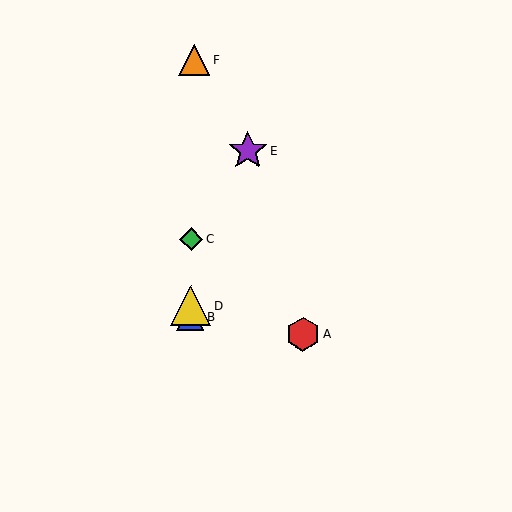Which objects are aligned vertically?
Objects B, C, D, F are aligned vertically.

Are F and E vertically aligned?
No, F is at x≈195 and E is at x≈248.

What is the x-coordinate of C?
Object C is at x≈192.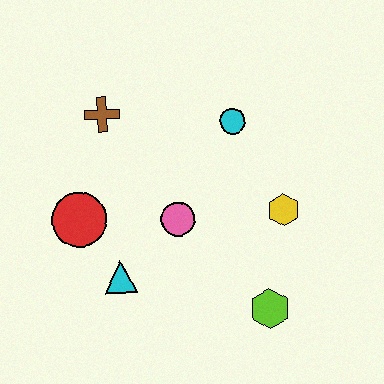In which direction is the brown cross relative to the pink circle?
The brown cross is above the pink circle.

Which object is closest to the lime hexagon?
The yellow hexagon is closest to the lime hexagon.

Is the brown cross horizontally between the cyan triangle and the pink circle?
No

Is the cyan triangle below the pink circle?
Yes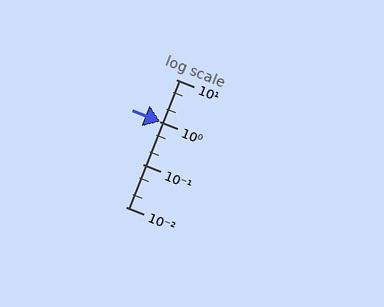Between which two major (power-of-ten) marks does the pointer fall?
The pointer is between 1 and 10.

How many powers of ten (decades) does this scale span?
The scale spans 3 decades, from 0.01 to 10.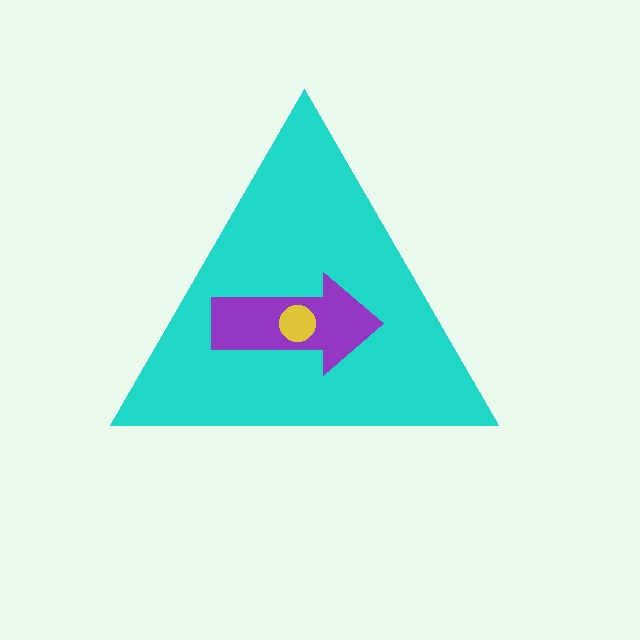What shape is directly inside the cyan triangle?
The purple arrow.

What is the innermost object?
The yellow circle.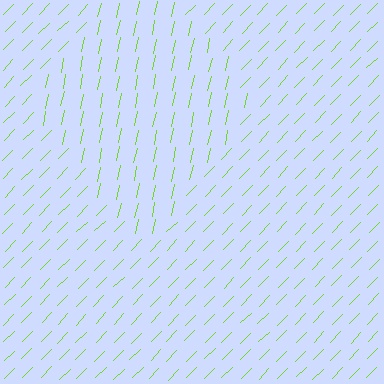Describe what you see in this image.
The image is filled with small lime line segments. A diamond region in the image has lines oriented differently from the surrounding lines, creating a visible texture boundary.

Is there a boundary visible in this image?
Yes, there is a texture boundary formed by a change in line orientation.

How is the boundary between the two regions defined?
The boundary is defined purely by a change in line orientation (approximately 32 degrees difference). All lines are the same color and thickness.